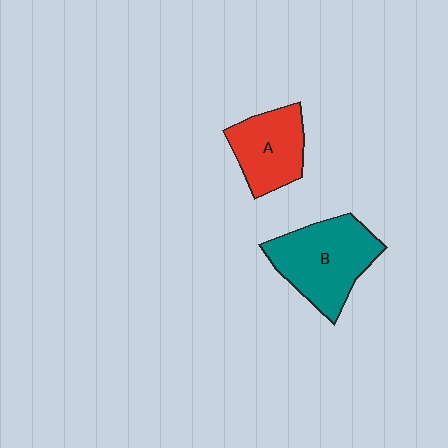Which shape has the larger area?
Shape B (teal).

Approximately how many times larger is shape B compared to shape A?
Approximately 1.4 times.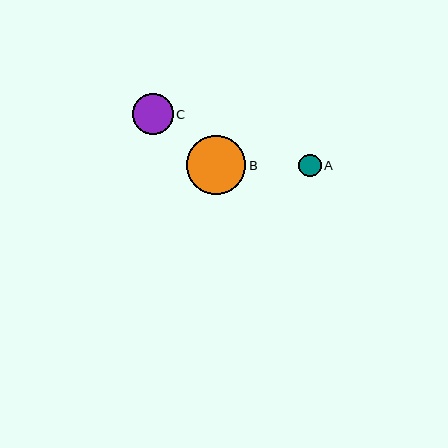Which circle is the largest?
Circle B is the largest with a size of approximately 59 pixels.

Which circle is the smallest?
Circle A is the smallest with a size of approximately 22 pixels.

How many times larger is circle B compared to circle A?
Circle B is approximately 2.6 times the size of circle A.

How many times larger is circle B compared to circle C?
Circle B is approximately 1.5 times the size of circle C.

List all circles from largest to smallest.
From largest to smallest: B, C, A.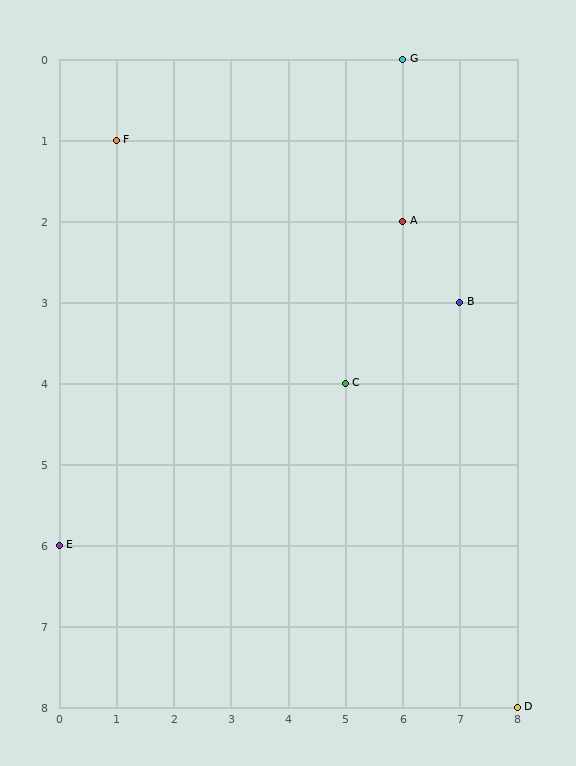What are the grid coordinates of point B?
Point B is at grid coordinates (7, 3).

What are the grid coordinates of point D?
Point D is at grid coordinates (8, 8).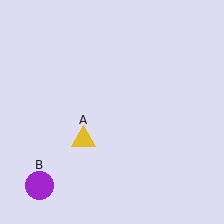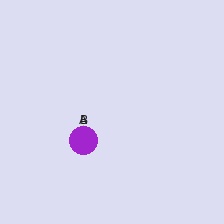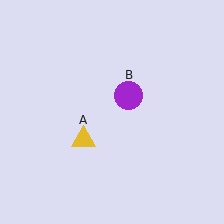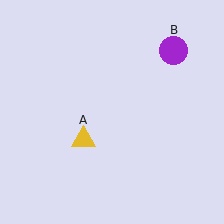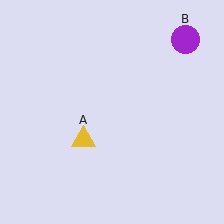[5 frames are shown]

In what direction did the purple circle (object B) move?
The purple circle (object B) moved up and to the right.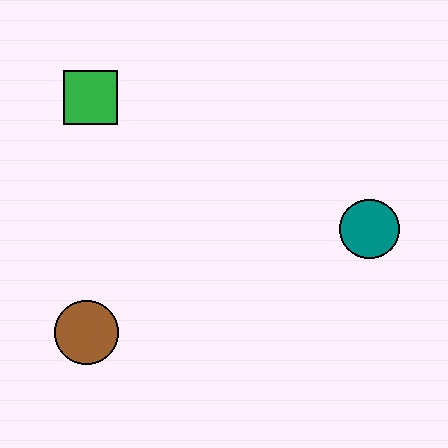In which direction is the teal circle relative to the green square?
The teal circle is to the right of the green square.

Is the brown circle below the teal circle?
Yes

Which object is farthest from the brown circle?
The teal circle is farthest from the brown circle.